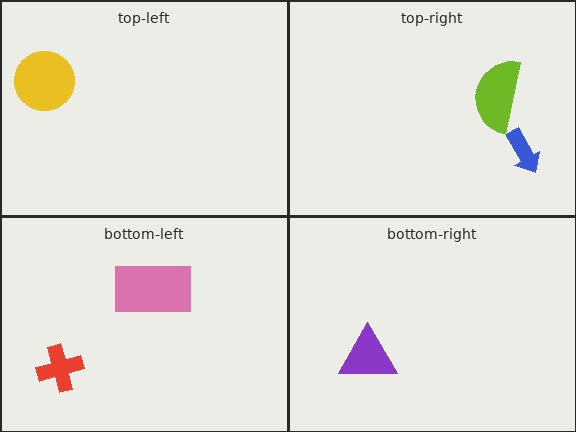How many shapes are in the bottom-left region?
2.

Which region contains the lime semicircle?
The top-right region.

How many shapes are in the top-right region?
2.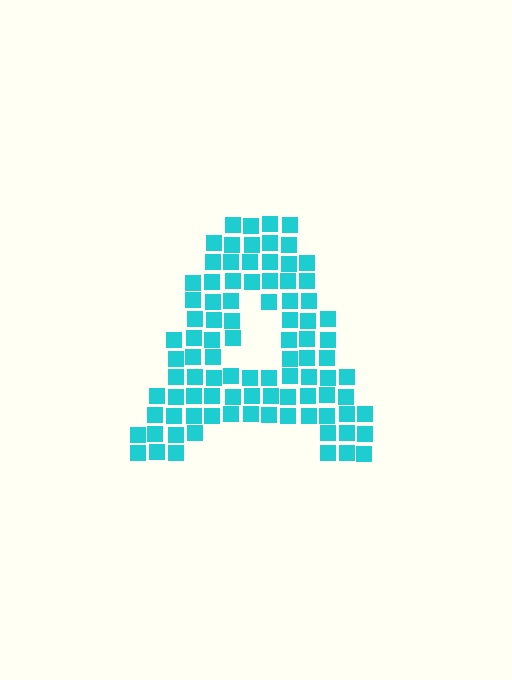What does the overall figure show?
The overall figure shows the letter A.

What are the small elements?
The small elements are squares.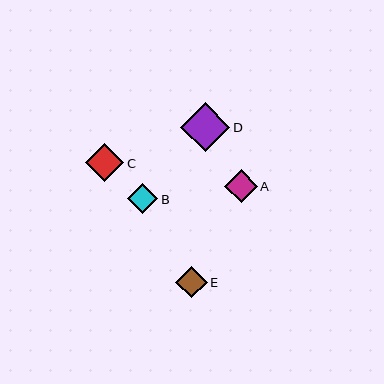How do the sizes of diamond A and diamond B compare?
Diamond A and diamond B are approximately the same size.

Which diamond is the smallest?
Diamond B is the smallest with a size of approximately 30 pixels.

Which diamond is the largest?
Diamond D is the largest with a size of approximately 49 pixels.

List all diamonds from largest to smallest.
From largest to smallest: D, C, A, E, B.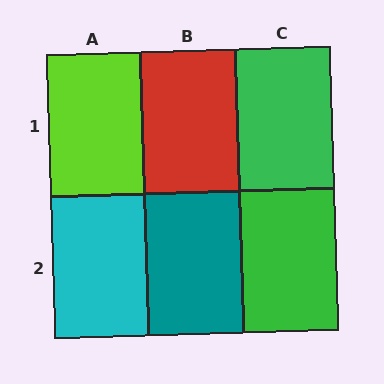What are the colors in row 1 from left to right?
Lime, red, green.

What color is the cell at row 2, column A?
Cyan.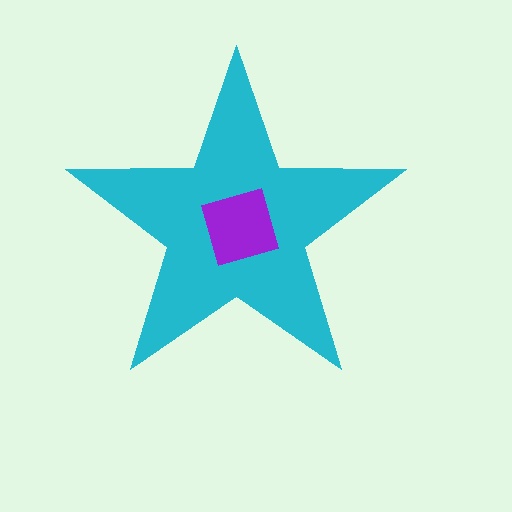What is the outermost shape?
The cyan star.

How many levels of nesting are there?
2.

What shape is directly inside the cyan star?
The purple diamond.